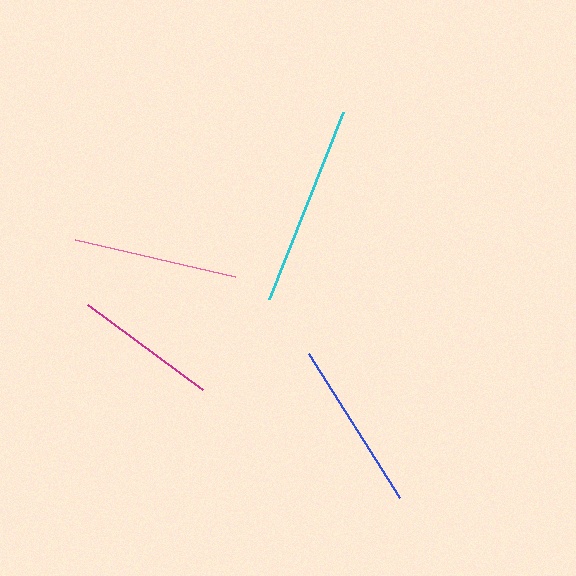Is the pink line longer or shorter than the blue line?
The blue line is longer than the pink line.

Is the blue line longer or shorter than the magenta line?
The blue line is longer than the magenta line.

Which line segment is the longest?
The cyan line is the longest at approximately 201 pixels.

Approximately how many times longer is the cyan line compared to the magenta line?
The cyan line is approximately 1.4 times the length of the magenta line.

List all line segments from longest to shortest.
From longest to shortest: cyan, blue, pink, magenta.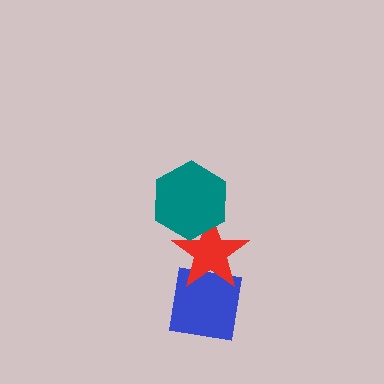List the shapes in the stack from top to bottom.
From top to bottom: the teal hexagon, the red star, the blue square.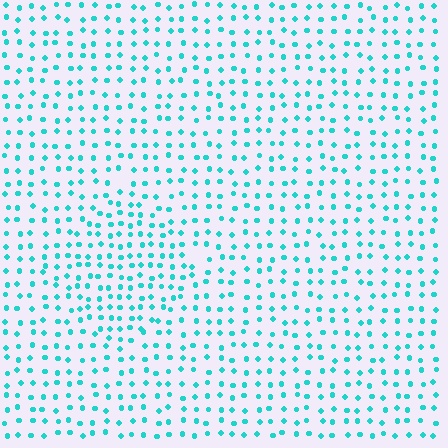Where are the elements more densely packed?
The elements are more densely packed inside the diamond boundary.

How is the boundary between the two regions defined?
The boundary is defined by a change in element density (approximately 1.5x ratio). All elements are the same color, size, and shape.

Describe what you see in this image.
The image contains small cyan elements arranged at two different densities. A diamond-shaped region is visible where the elements are more densely packed than the surrounding area.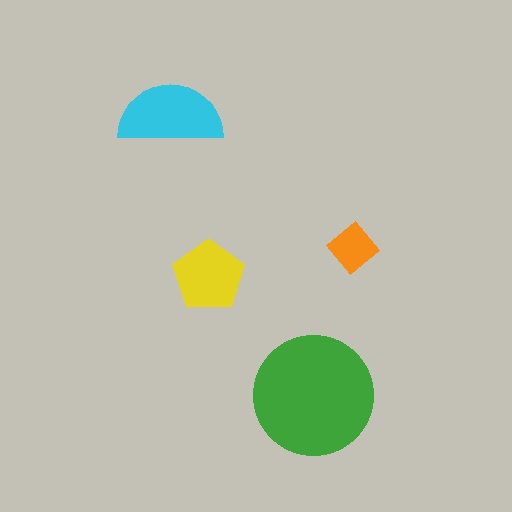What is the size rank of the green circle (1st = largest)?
1st.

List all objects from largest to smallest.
The green circle, the cyan semicircle, the yellow pentagon, the orange diamond.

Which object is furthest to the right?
The orange diamond is rightmost.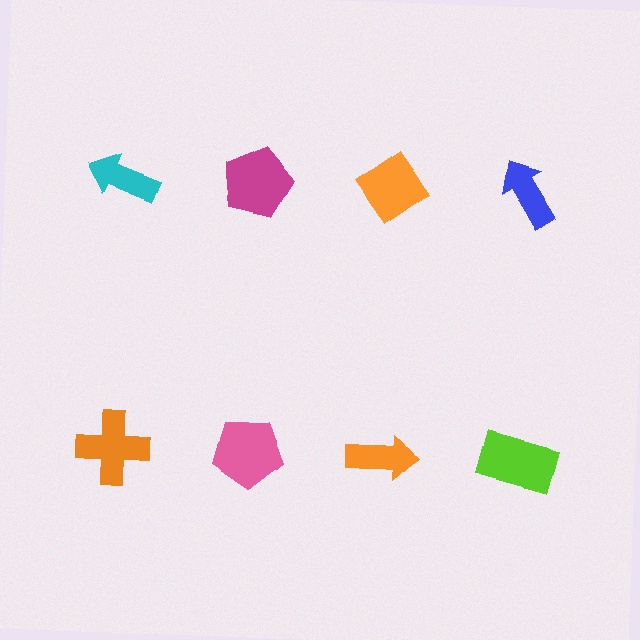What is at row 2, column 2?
A pink pentagon.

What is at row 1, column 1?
A cyan arrow.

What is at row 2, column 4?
A lime rectangle.